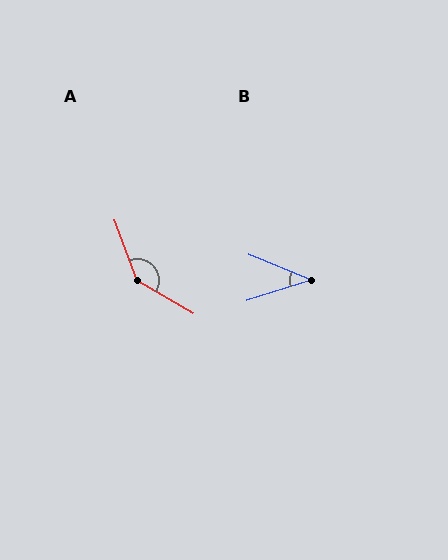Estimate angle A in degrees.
Approximately 141 degrees.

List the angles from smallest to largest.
B (40°), A (141°).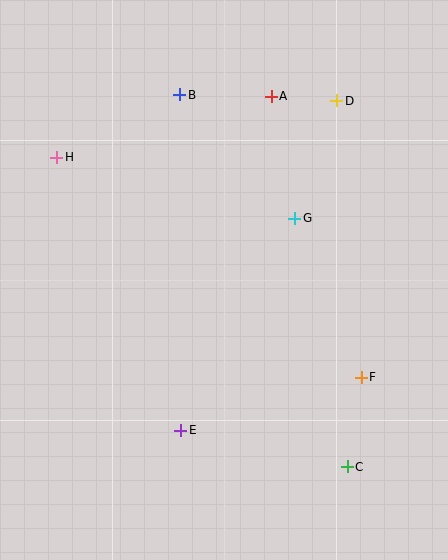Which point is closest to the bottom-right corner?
Point C is closest to the bottom-right corner.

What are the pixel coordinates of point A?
Point A is at (271, 97).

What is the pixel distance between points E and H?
The distance between E and H is 300 pixels.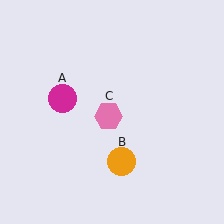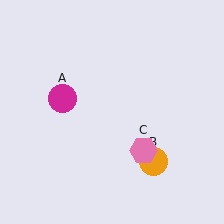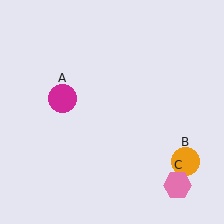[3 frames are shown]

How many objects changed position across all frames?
2 objects changed position: orange circle (object B), pink hexagon (object C).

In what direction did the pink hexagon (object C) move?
The pink hexagon (object C) moved down and to the right.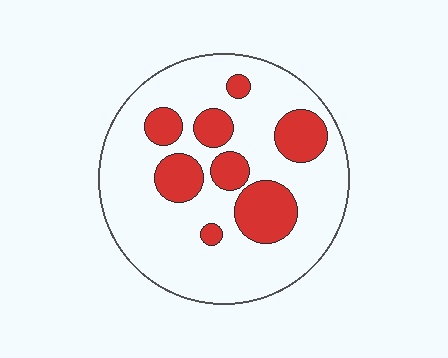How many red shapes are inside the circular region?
8.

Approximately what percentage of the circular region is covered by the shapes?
Approximately 25%.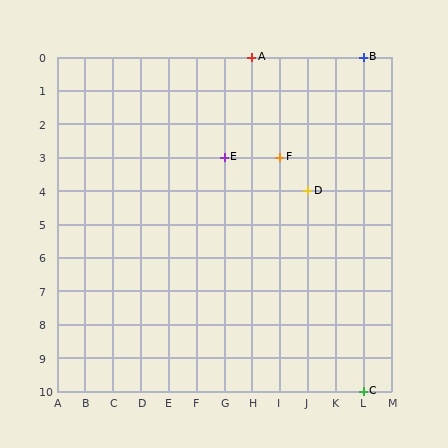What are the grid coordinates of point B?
Point B is at grid coordinates (L, 0).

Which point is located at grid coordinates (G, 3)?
Point E is at (G, 3).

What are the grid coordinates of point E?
Point E is at grid coordinates (G, 3).